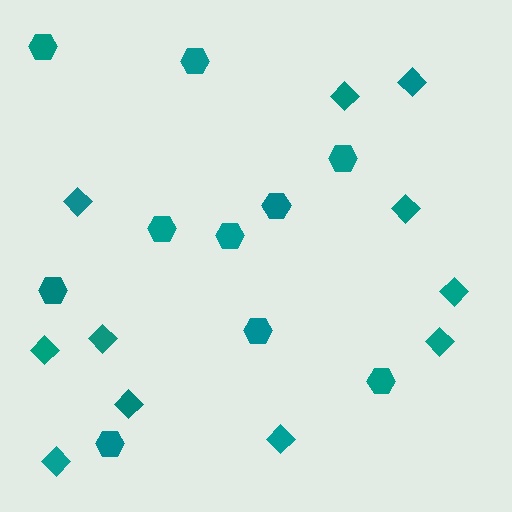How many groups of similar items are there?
There are 2 groups: one group of hexagons (10) and one group of diamonds (11).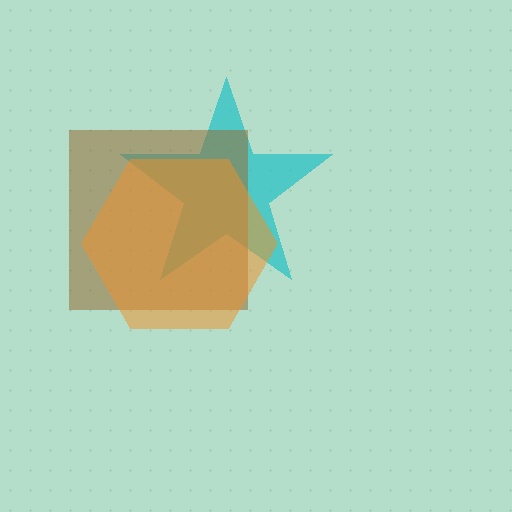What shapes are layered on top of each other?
The layered shapes are: a cyan star, a brown square, an orange hexagon.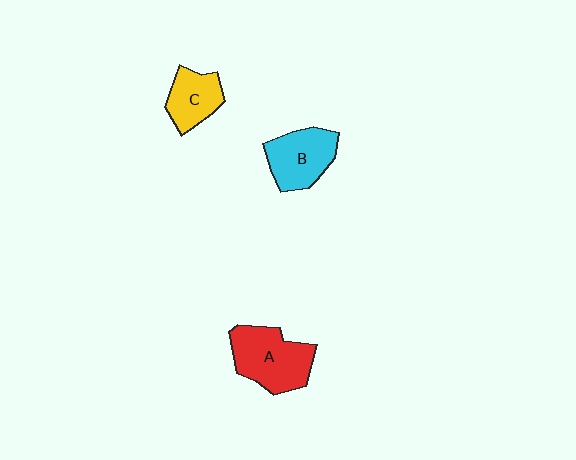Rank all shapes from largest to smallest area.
From largest to smallest: A (red), B (cyan), C (yellow).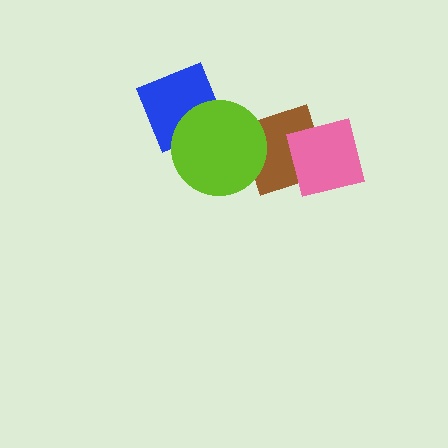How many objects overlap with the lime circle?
2 objects overlap with the lime circle.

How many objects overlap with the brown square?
2 objects overlap with the brown square.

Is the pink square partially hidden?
No, no other shape covers it.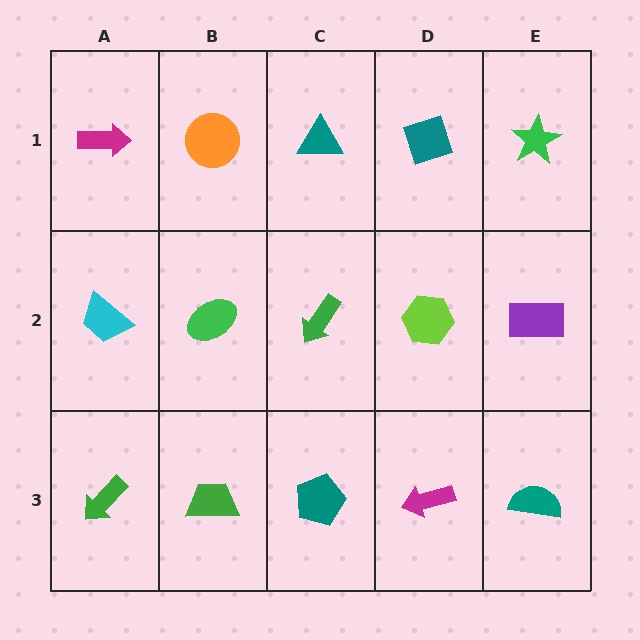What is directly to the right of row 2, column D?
A purple rectangle.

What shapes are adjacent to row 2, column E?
A green star (row 1, column E), a teal semicircle (row 3, column E), a lime hexagon (row 2, column D).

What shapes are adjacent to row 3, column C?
A green arrow (row 2, column C), a green trapezoid (row 3, column B), a magenta arrow (row 3, column D).